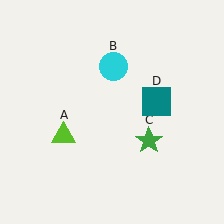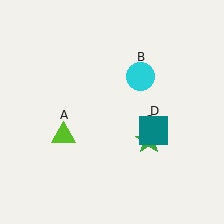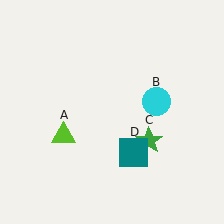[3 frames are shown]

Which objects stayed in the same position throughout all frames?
Lime triangle (object A) and green star (object C) remained stationary.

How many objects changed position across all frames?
2 objects changed position: cyan circle (object B), teal square (object D).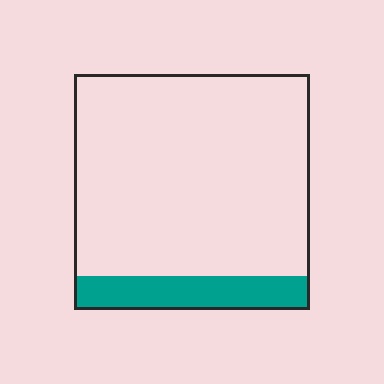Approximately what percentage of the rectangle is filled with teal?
Approximately 15%.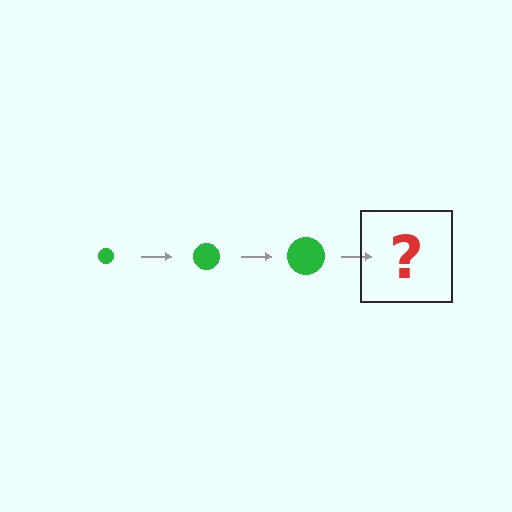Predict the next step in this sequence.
The next step is a green circle, larger than the previous one.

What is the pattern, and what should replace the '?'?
The pattern is that the circle gets progressively larger each step. The '?' should be a green circle, larger than the previous one.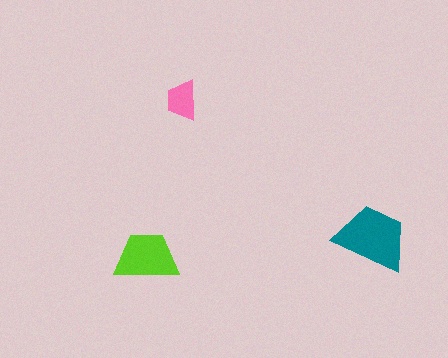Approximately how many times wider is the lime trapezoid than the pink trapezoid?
About 1.5 times wider.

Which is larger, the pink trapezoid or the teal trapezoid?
The teal one.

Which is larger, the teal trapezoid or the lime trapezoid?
The teal one.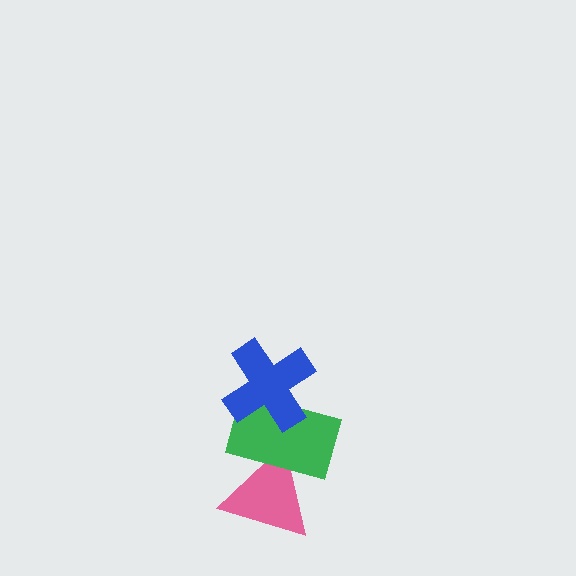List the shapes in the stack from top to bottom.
From top to bottom: the blue cross, the green rectangle, the pink triangle.